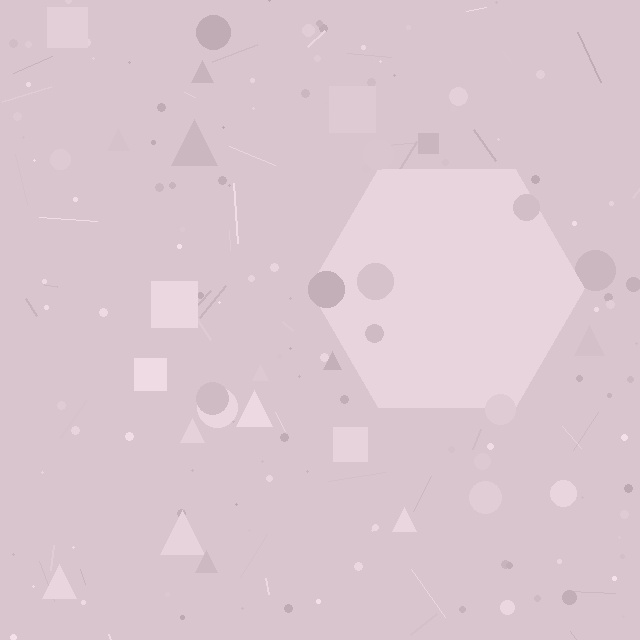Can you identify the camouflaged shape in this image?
The camouflaged shape is a hexagon.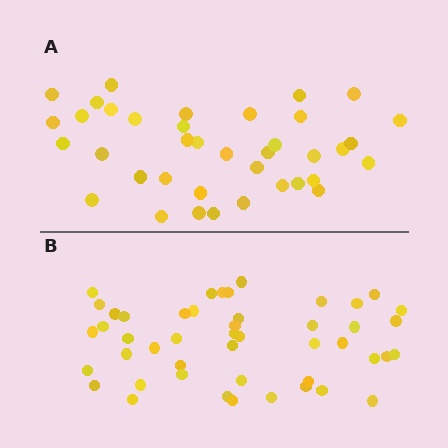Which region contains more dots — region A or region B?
Region B (the bottom region) has more dots.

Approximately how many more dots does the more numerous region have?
Region B has roughly 8 or so more dots than region A.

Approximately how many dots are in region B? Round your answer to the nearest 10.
About 50 dots. (The exact count is 47, which rounds to 50.)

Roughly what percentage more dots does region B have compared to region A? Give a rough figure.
About 25% more.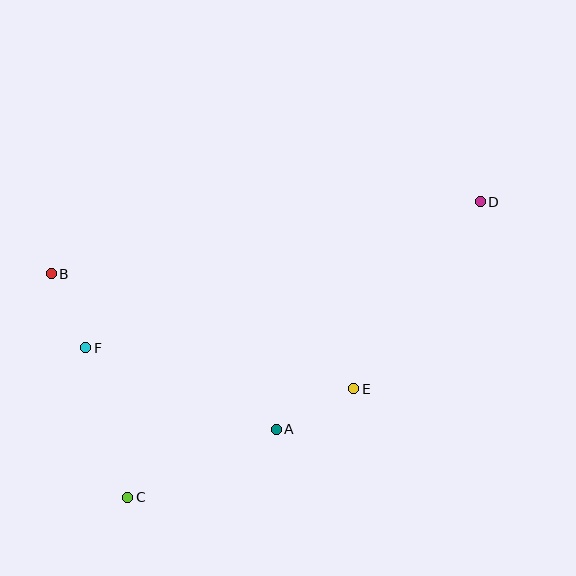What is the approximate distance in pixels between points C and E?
The distance between C and E is approximately 251 pixels.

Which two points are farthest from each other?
Points C and D are farthest from each other.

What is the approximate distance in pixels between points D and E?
The distance between D and E is approximately 226 pixels.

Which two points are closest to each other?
Points B and F are closest to each other.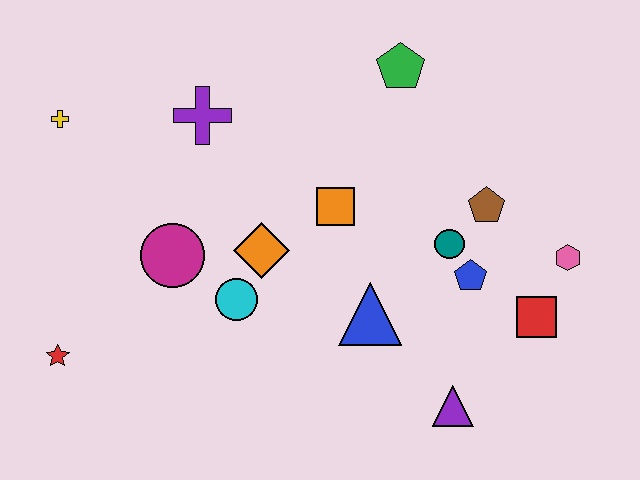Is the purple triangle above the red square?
No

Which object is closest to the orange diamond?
The cyan circle is closest to the orange diamond.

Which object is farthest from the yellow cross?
The pink hexagon is farthest from the yellow cross.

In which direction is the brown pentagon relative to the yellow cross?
The brown pentagon is to the right of the yellow cross.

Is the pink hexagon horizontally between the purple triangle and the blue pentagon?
No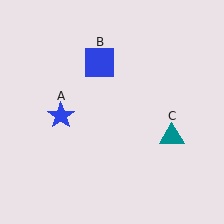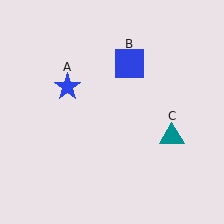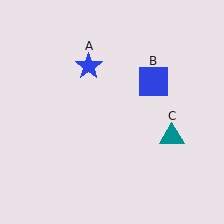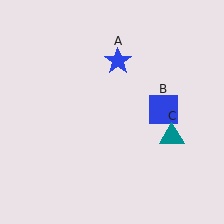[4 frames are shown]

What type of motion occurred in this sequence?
The blue star (object A), blue square (object B) rotated clockwise around the center of the scene.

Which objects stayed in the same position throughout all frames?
Teal triangle (object C) remained stationary.